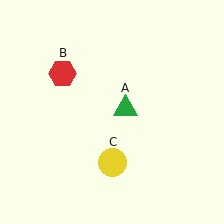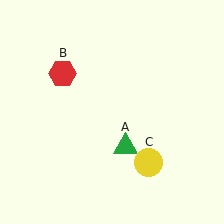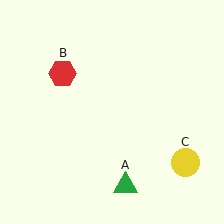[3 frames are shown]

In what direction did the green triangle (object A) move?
The green triangle (object A) moved down.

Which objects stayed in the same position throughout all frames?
Red hexagon (object B) remained stationary.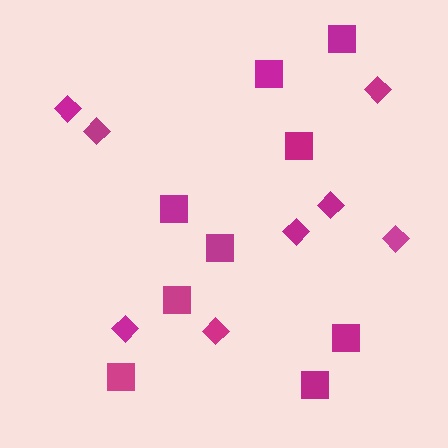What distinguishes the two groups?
There are 2 groups: one group of squares (9) and one group of diamonds (8).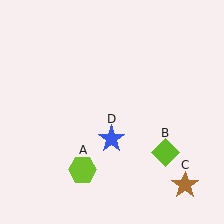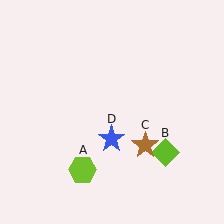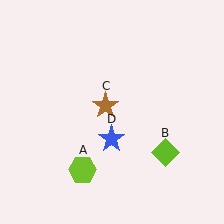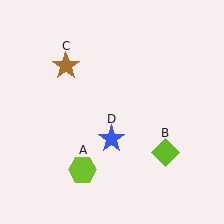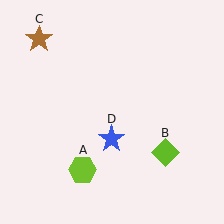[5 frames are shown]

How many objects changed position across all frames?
1 object changed position: brown star (object C).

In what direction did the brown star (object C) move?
The brown star (object C) moved up and to the left.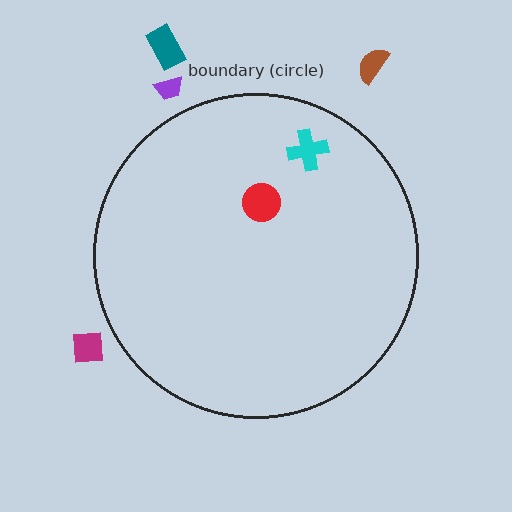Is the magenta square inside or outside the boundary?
Outside.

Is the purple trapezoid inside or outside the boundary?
Outside.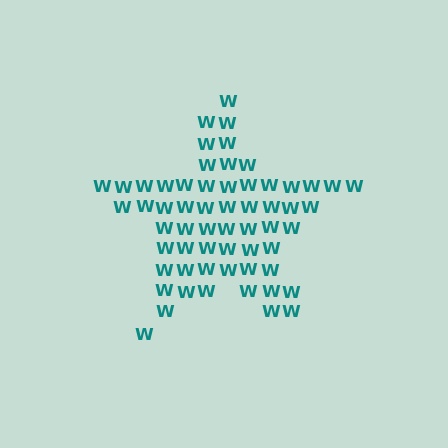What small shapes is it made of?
It is made of small letter W's.